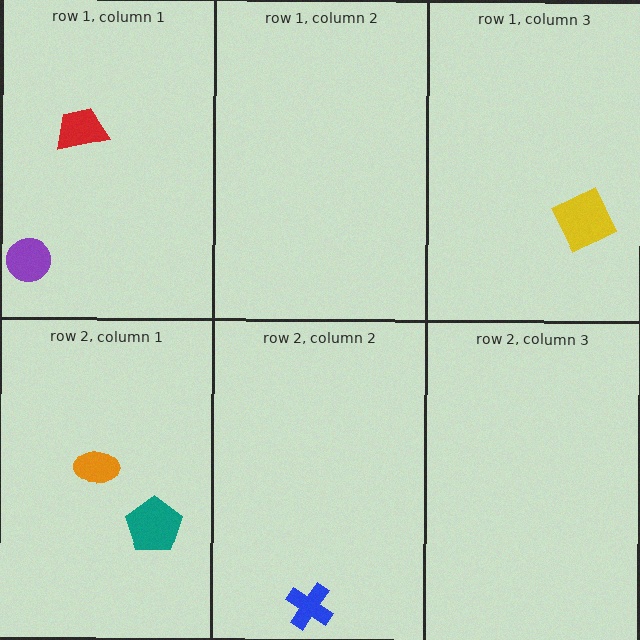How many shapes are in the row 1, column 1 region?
2.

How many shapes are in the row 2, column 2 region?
1.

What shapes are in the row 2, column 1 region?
The teal pentagon, the orange ellipse.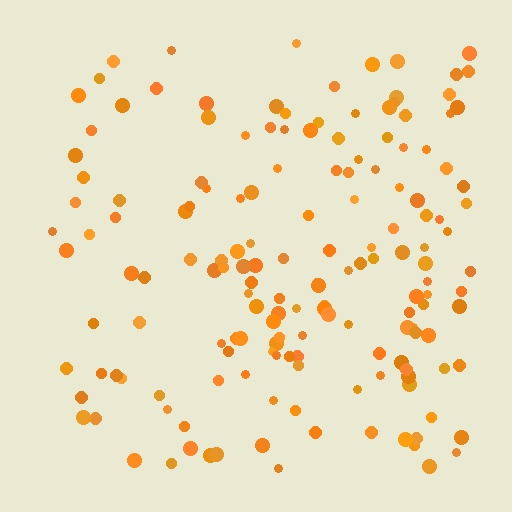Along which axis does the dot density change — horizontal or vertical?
Horizontal.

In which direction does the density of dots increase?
From left to right, with the right side densest.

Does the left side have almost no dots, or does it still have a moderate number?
Still a moderate number, just noticeably fewer than the right.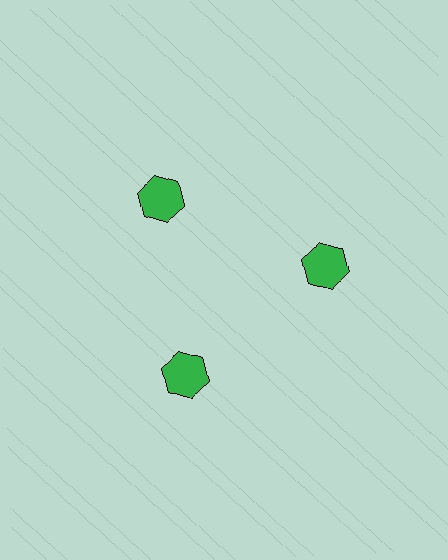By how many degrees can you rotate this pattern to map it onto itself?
The pattern maps onto itself every 120 degrees of rotation.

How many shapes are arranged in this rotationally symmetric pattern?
There are 3 shapes, arranged in 3 groups of 1.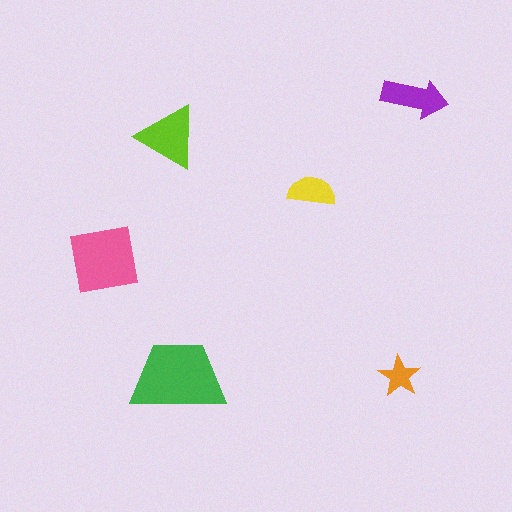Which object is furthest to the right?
The purple arrow is rightmost.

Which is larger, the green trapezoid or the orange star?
The green trapezoid.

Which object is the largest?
The green trapezoid.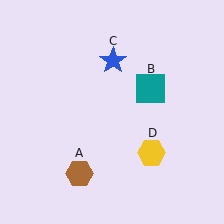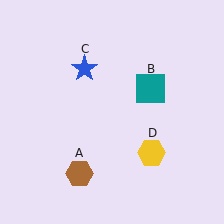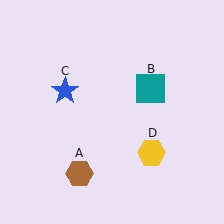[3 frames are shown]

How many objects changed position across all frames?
1 object changed position: blue star (object C).